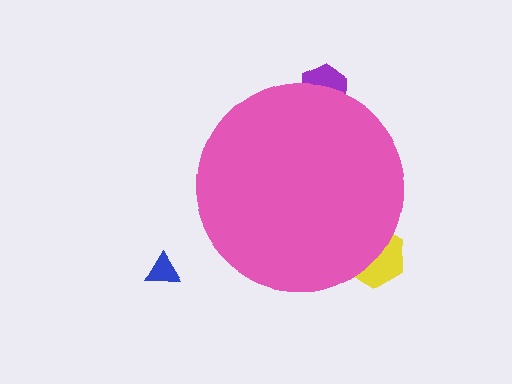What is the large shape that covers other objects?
A pink circle.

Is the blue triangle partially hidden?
No, the blue triangle is fully visible.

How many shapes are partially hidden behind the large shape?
2 shapes are partially hidden.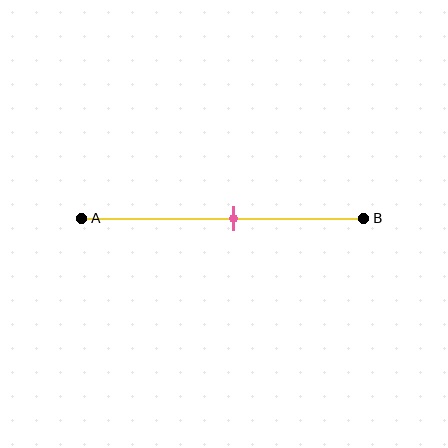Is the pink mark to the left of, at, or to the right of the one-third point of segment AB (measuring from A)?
The pink mark is to the right of the one-third point of segment AB.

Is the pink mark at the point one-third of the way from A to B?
No, the mark is at about 55% from A, not at the 33% one-third point.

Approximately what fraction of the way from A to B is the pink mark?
The pink mark is approximately 55% of the way from A to B.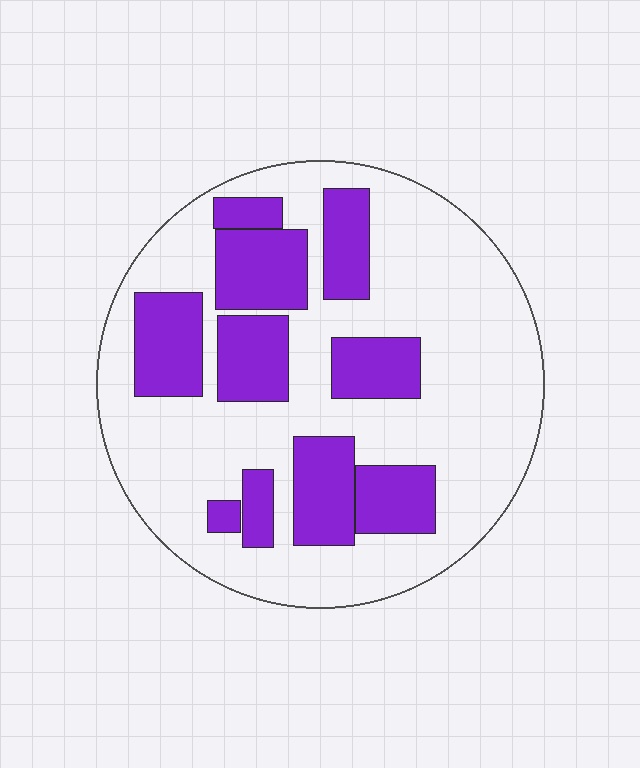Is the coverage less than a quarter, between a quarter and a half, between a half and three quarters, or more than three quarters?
Between a quarter and a half.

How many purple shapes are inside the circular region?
10.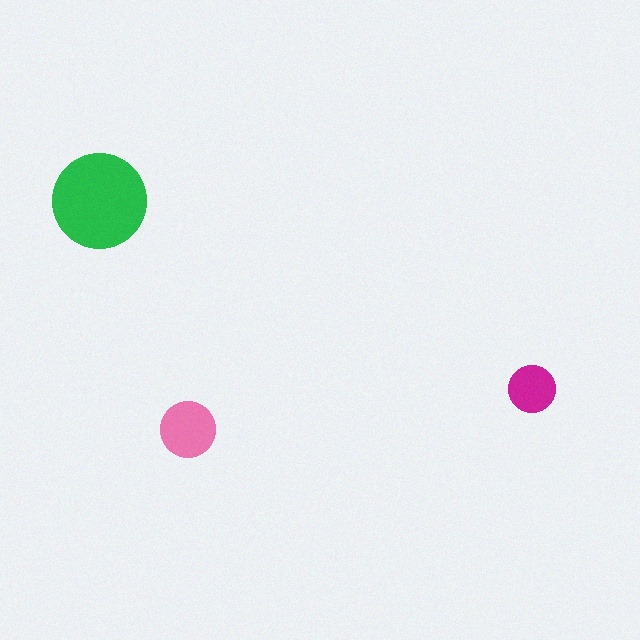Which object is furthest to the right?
The magenta circle is rightmost.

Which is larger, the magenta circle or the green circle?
The green one.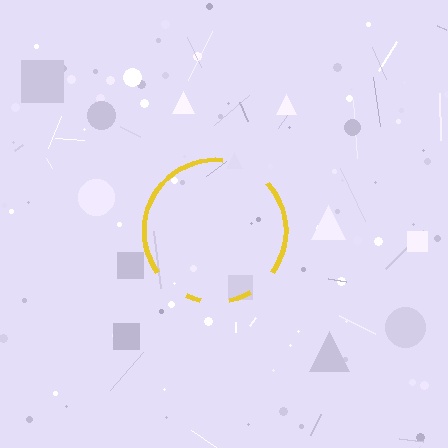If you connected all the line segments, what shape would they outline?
They would outline a circle.